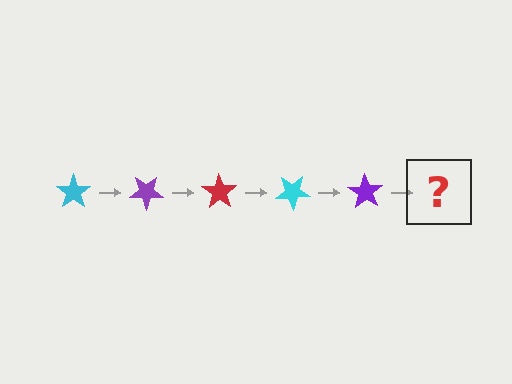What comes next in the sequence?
The next element should be a red star, rotated 175 degrees from the start.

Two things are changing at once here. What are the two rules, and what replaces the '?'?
The two rules are that it rotates 35 degrees each step and the color cycles through cyan, purple, and red. The '?' should be a red star, rotated 175 degrees from the start.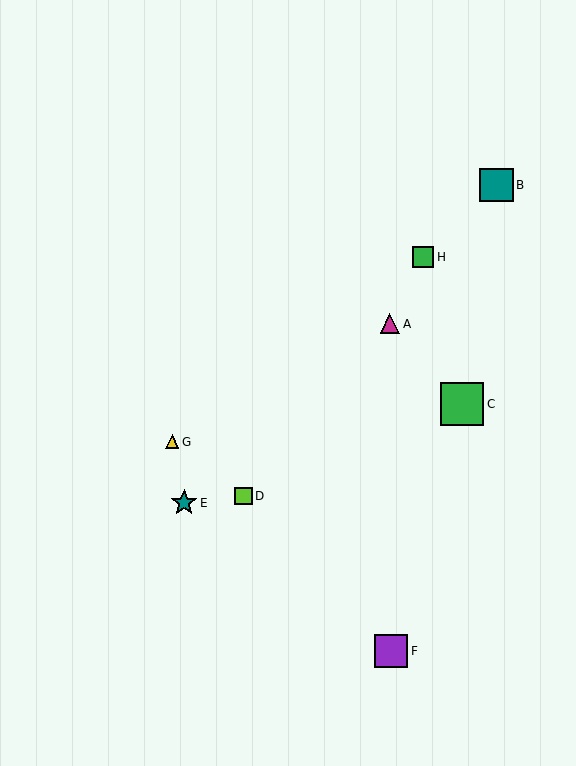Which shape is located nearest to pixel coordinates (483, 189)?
The teal square (labeled B) at (497, 185) is nearest to that location.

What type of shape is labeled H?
Shape H is a green square.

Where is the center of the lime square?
The center of the lime square is at (244, 496).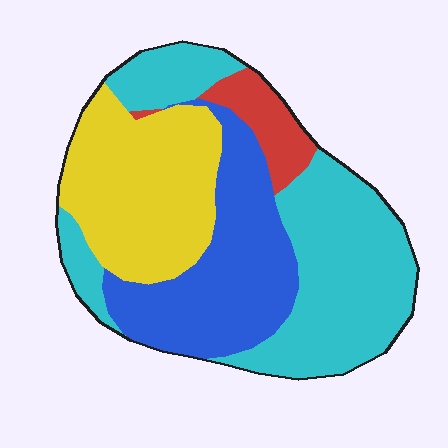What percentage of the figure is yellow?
Yellow covers 27% of the figure.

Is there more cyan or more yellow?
Cyan.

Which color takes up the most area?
Cyan, at roughly 40%.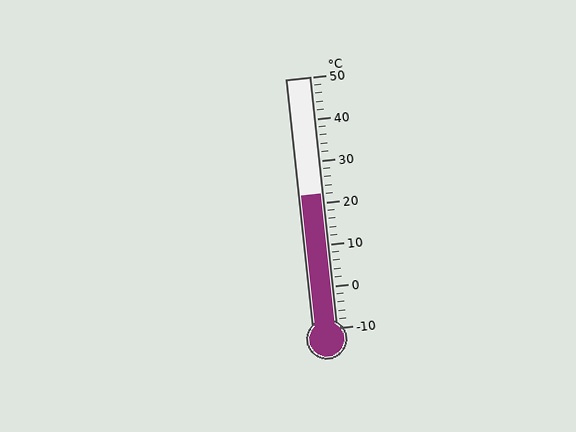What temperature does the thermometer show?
The thermometer shows approximately 22°C.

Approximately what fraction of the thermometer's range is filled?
The thermometer is filled to approximately 55% of its range.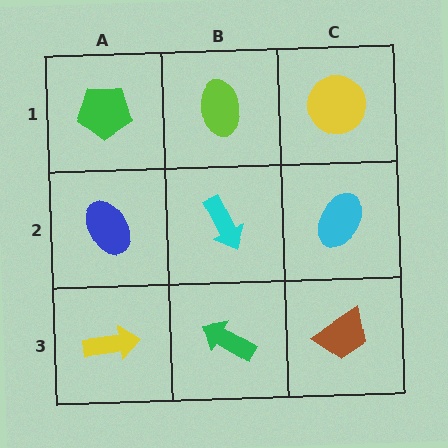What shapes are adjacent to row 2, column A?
A green pentagon (row 1, column A), a yellow arrow (row 3, column A), a cyan arrow (row 2, column B).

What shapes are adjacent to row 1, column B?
A cyan arrow (row 2, column B), a green pentagon (row 1, column A), a yellow circle (row 1, column C).